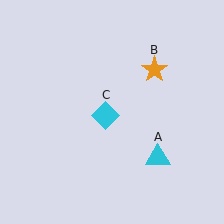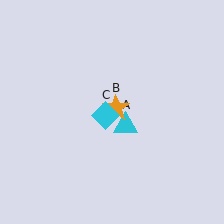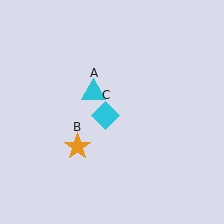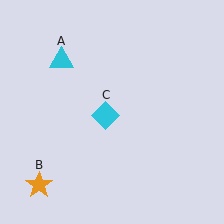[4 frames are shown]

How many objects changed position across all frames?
2 objects changed position: cyan triangle (object A), orange star (object B).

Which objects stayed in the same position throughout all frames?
Cyan diamond (object C) remained stationary.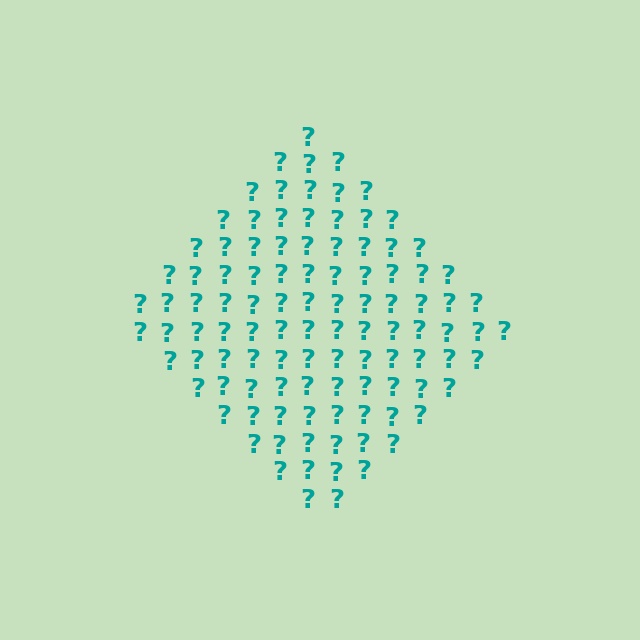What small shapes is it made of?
It is made of small question marks.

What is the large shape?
The large shape is a diamond.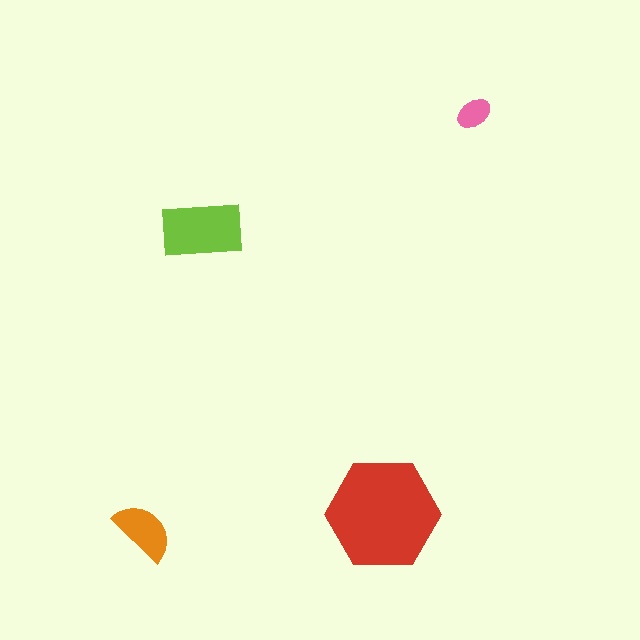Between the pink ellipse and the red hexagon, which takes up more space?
The red hexagon.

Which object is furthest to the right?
The pink ellipse is rightmost.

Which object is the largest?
The red hexagon.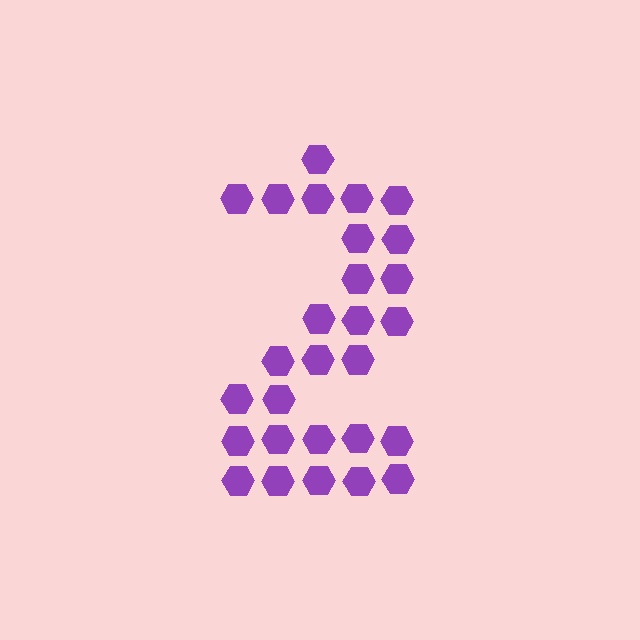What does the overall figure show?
The overall figure shows the digit 2.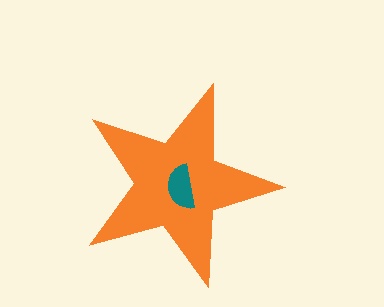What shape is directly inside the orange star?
The teal semicircle.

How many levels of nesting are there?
2.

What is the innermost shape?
The teal semicircle.